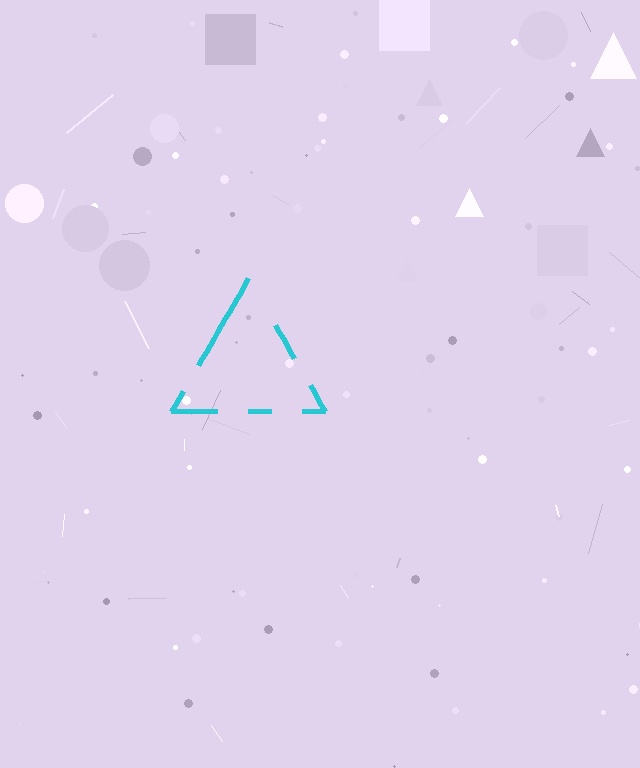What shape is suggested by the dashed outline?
The dashed outline suggests a triangle.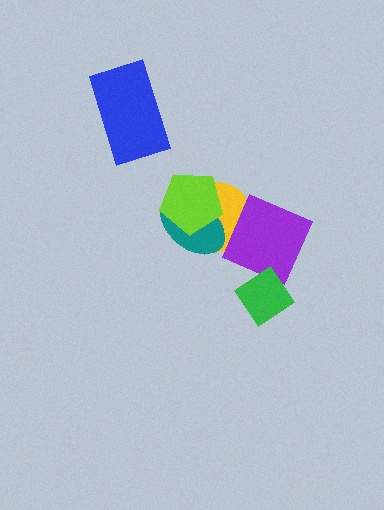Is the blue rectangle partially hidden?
No, no other shape covers it.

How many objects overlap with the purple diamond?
3 objects overlap with the purple diamond.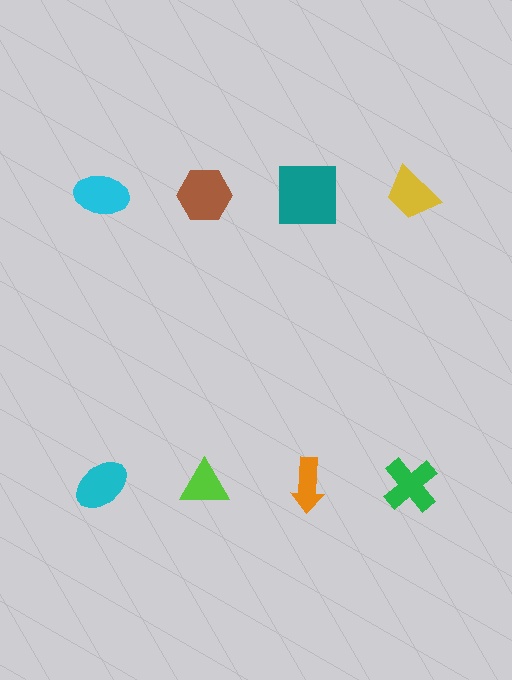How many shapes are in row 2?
4 shapes.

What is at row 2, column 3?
An orange arrow.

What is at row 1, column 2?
A brown hexagon.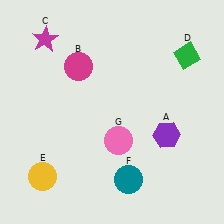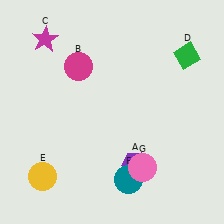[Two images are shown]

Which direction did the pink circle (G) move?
The pink circle (G) moved down.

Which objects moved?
The objects that moved are: the purple hexagon (A), the pink circle (G).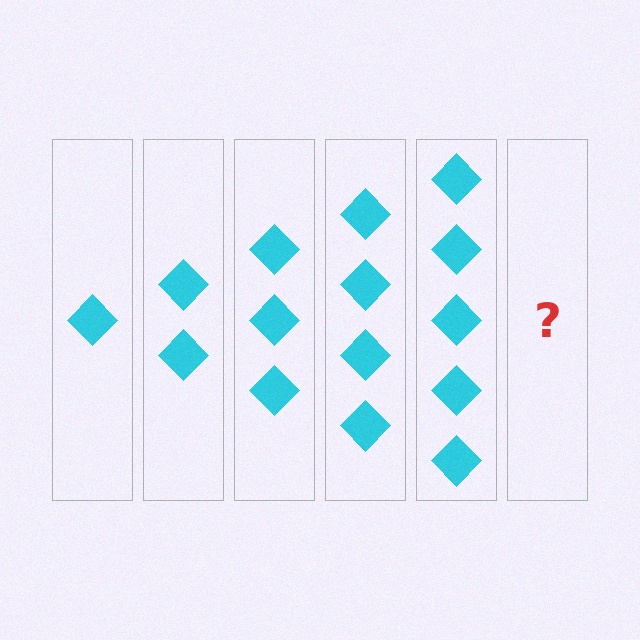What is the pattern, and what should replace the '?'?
The pattern is that each step adds one more diamond. The '?' should be 6 diamonds.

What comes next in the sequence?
The next element should be 6 diamonds.